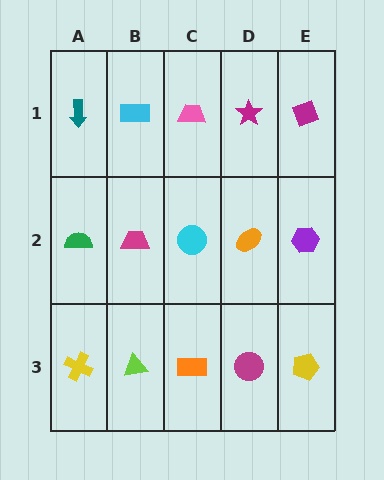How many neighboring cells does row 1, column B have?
3.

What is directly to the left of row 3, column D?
An orange rectangle.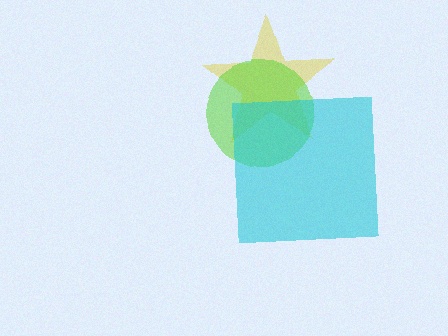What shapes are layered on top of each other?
The layered shapes are: a yellow star, a lime circle, a cyan square.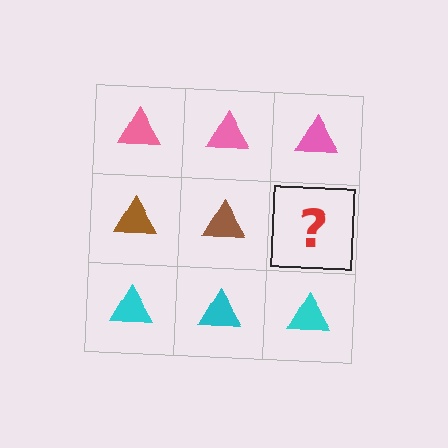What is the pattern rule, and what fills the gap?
The rule is that each row has a consistent color. The gap should be filled with a brown triangle.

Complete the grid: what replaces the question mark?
The question mark should be replaced with a brown triangle.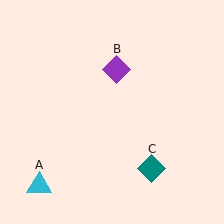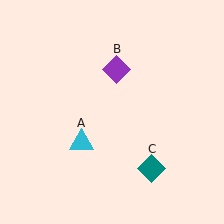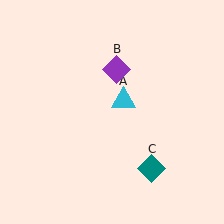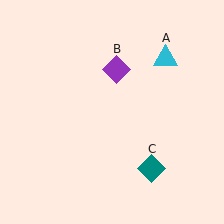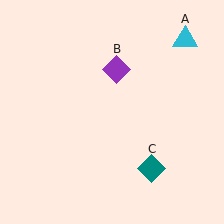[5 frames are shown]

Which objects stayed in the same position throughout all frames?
Purple diamond (object B) and teal diamond (object C) remained stationary.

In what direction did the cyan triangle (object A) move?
The cyan triangle (object A) moved up and to the right.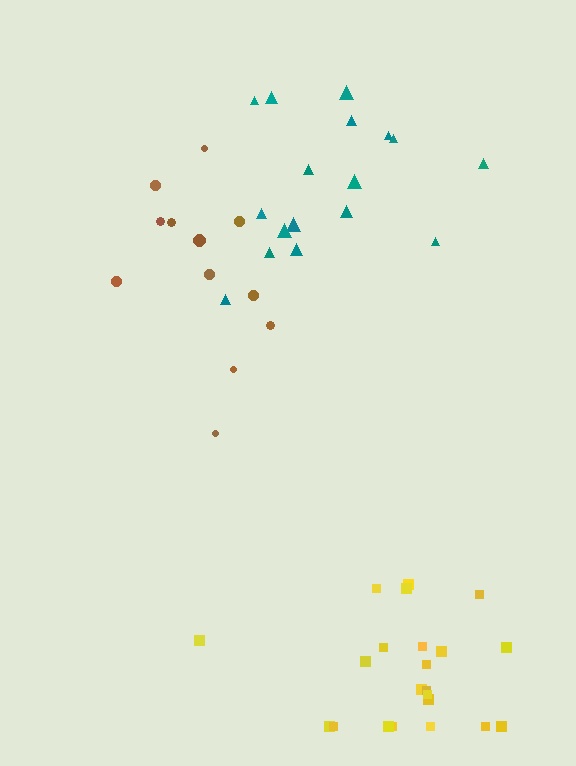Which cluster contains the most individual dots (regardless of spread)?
Yellow (22).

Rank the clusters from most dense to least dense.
teal, yellow, brown.